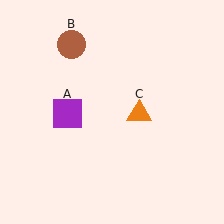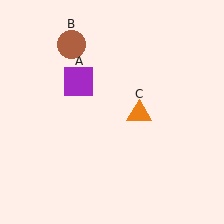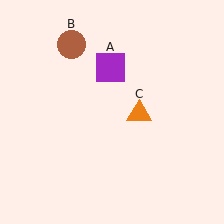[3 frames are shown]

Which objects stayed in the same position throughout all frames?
Brown circle (object B) and orange triangle (object C) remained stationary.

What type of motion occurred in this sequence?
The purple square (object A) rotated clockwise around the center of the scene.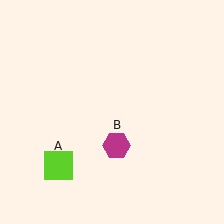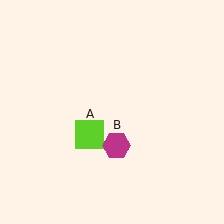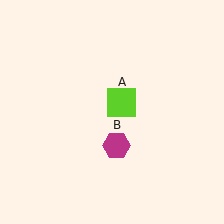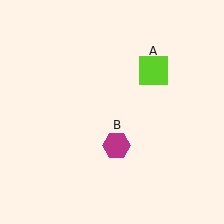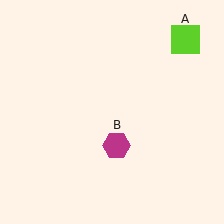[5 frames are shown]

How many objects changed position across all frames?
1 object changed position: lime square (object A).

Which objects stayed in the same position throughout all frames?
Magenta hexagon (object B) remained stationary.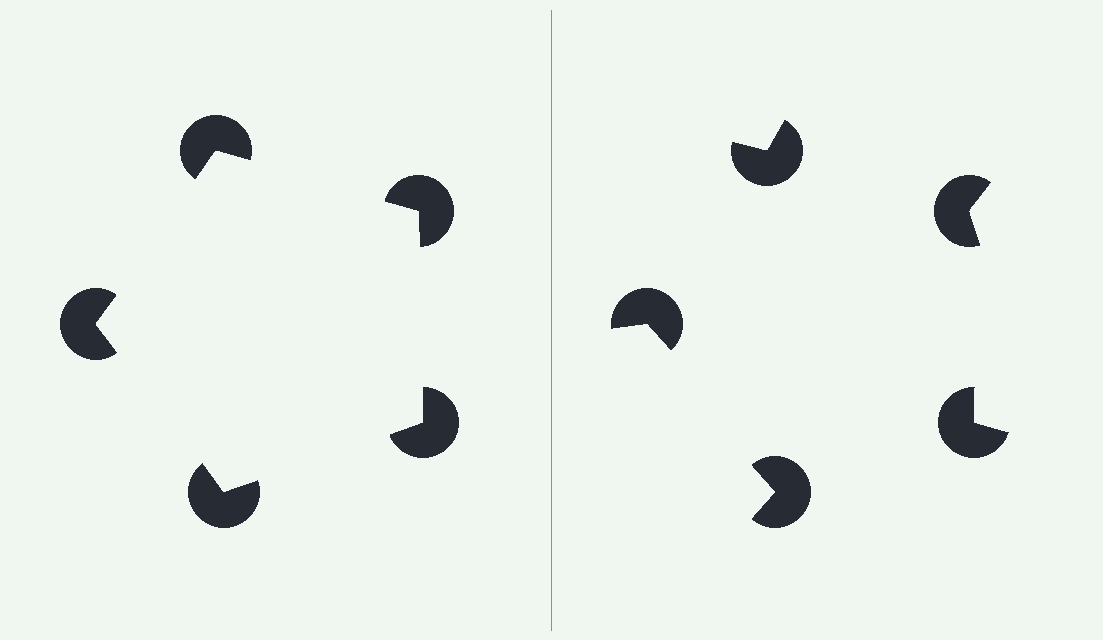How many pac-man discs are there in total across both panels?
10 — 5 on each side.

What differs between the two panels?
The pac-man discs are positioned identically on both sides; only the wedge orientations differ. On the left they align to a pentagon; on the right they are misaligned.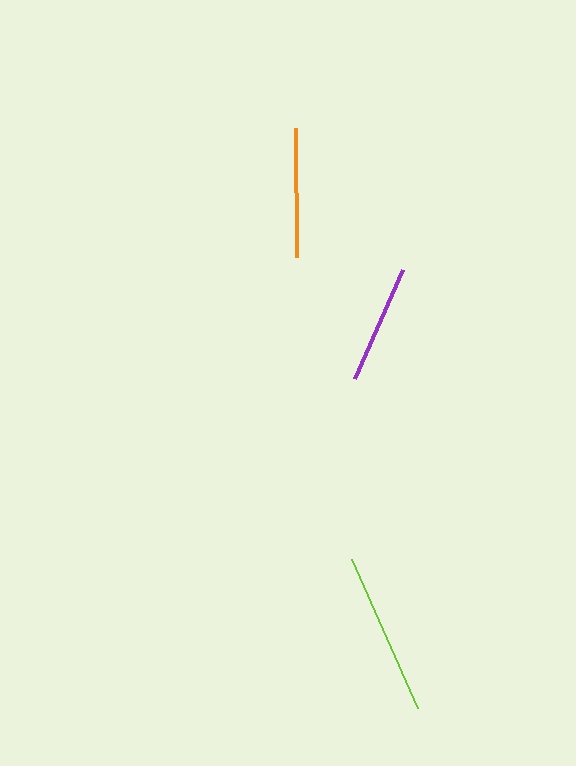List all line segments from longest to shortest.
From longest to shortest: lime, orange, purple.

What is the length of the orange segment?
The orange segment is approximately 130 pixels long.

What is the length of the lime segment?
The lime segment is approximately 164 pixels long.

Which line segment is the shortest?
The purple line is the shortest at approximately 119 pixels.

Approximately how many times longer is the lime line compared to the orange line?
The lime line is approximately 1.3 times the length of the orange line.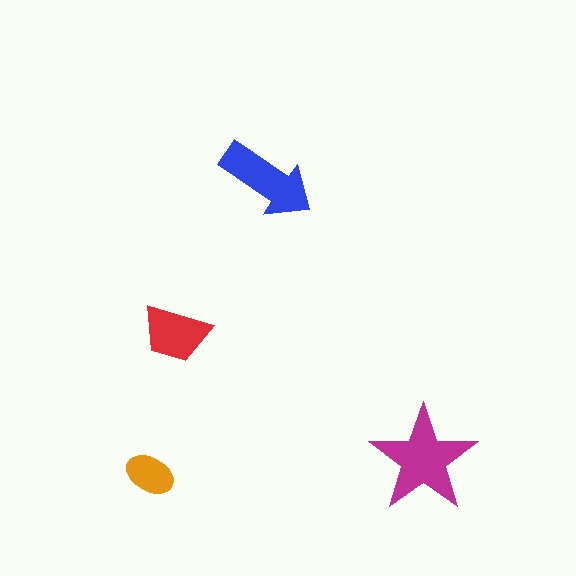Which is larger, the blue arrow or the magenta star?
The magenta star.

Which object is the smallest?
The orange ellipse.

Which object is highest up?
The blue arrow is topmost.